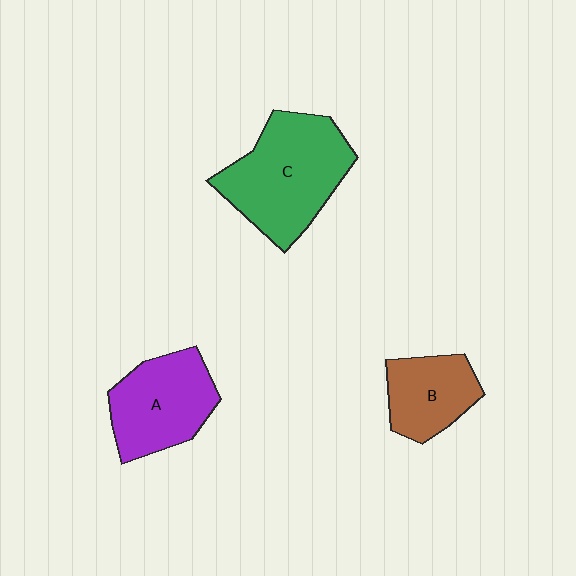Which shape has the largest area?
Shape C (green).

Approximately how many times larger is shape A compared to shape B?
Approximately 1.3 times.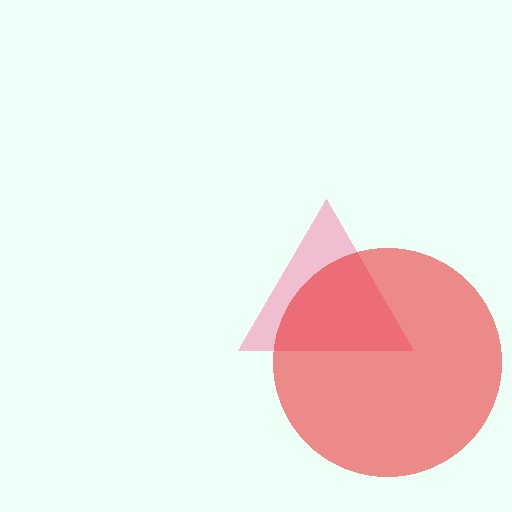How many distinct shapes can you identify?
There are 2 distinct shapes: a pink triangle, a red circle.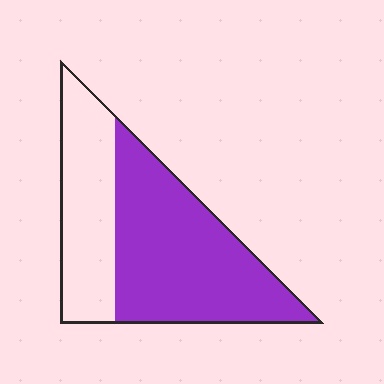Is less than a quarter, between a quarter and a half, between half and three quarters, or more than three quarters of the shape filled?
Between half and three quarters.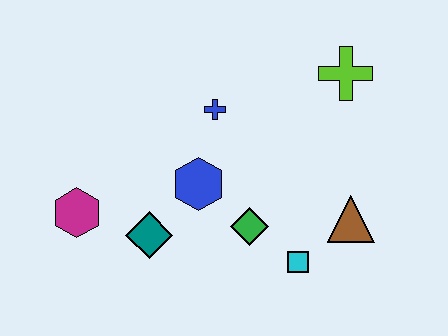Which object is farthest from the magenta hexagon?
The lime cross is farthest from the magenta hexagon.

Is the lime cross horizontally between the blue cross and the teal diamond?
No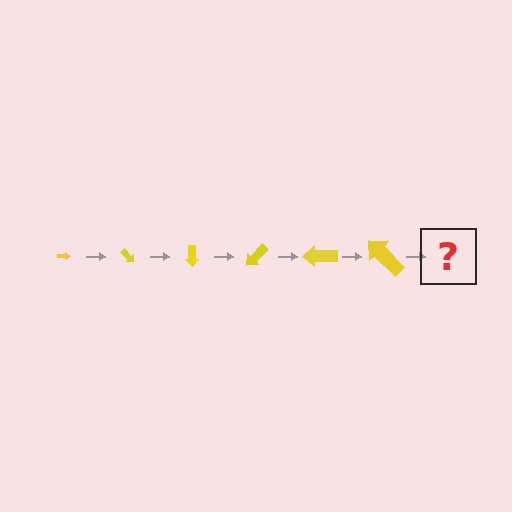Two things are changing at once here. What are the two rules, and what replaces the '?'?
The two rules are that the arrow grows larger each step and it rotates 45 degrees each step. The '?' should be an arrow, larger than the previous one and rotated 270 degrees from the start.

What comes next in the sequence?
The next element should be an arrow, larger than the previous one and rotated 270 degrees from the start.